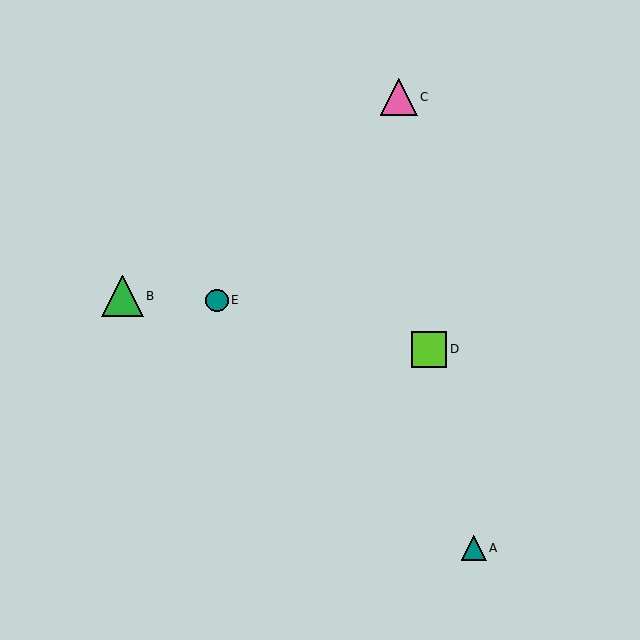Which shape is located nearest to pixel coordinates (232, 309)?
The teal circle (labeled E) at (217, 300) is nearest to that location.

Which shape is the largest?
The green triangle (labeled B) is the largest.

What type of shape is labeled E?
Shape E is a teal circle.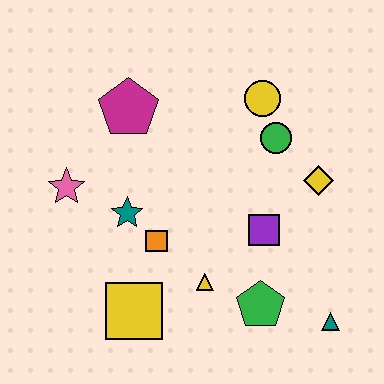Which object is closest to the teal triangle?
The green pentagon is closest to the teal triangle.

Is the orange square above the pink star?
No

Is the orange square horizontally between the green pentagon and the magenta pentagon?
Yes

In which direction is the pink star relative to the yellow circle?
The pink star is to the left of the yellow circle.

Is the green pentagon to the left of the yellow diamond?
Yes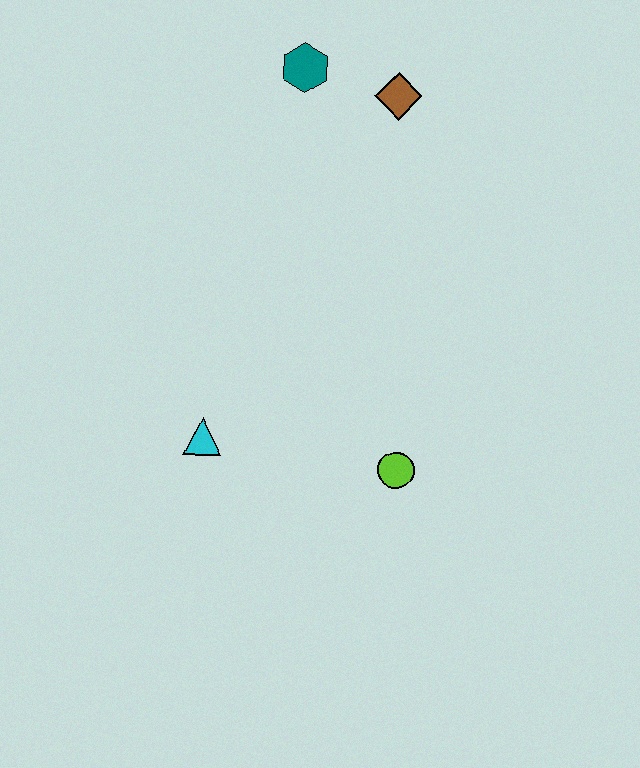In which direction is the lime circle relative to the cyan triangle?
The lime circle is to the right of the cyan triangle.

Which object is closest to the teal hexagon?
The brown diamond is closest to the teal hexagon.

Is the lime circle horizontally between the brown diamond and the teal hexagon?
No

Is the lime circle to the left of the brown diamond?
No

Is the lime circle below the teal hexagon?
Yes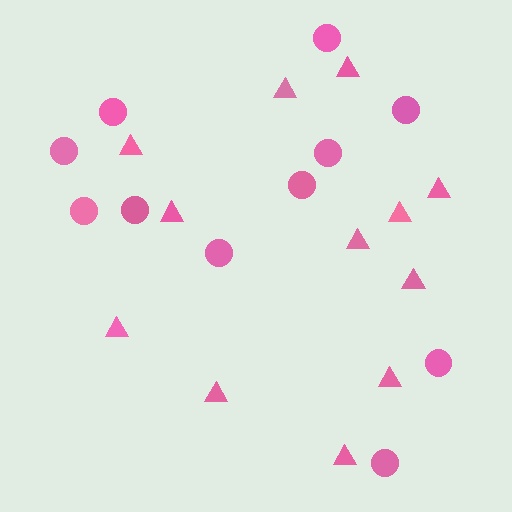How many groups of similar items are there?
There are 2 groups: one group of circles (11) and one group of triangles (12).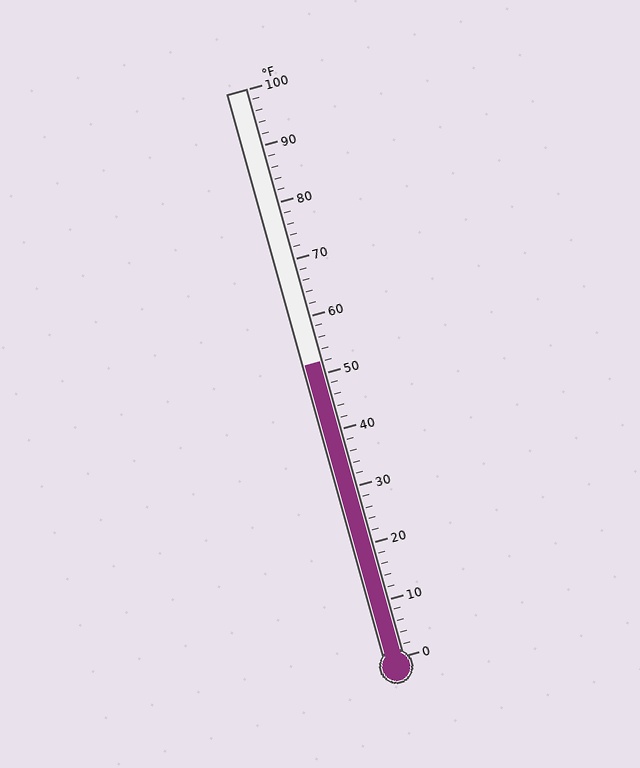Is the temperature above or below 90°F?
The temperature is below 90°F.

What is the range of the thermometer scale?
The thermometer scale ranges from 0°F to 100°F.